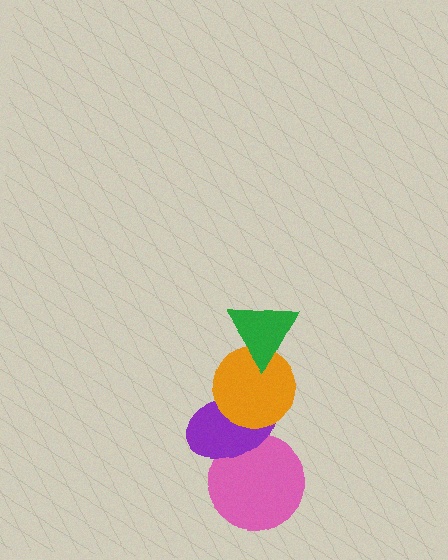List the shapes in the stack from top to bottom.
From top to bottom: the green triangle, the orange circle, the purple ellipse, the pink circle.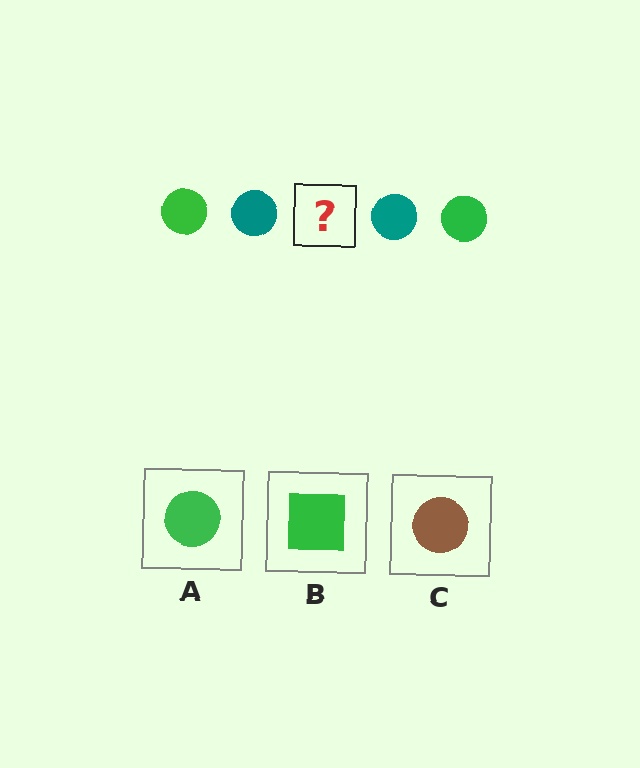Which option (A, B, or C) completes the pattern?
A.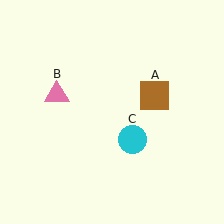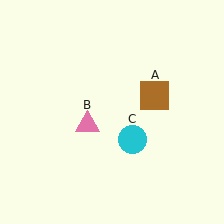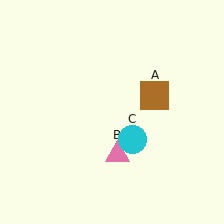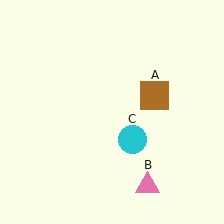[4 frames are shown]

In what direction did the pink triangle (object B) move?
The pink triangle (object B) moved down and to the right.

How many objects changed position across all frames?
1 object changed position: pink triangle (object B).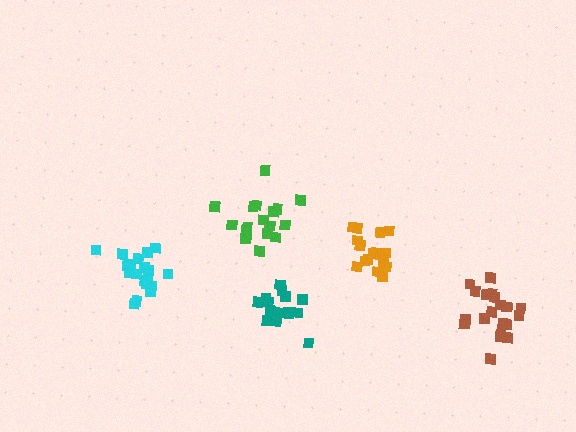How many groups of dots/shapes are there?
There are 5 groups.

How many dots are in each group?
Group 1: 16 dots, Group 2: 21 dots, Group 3: 18 dots, Group 4: 20 dots, Group 5: 16 dots (91 total).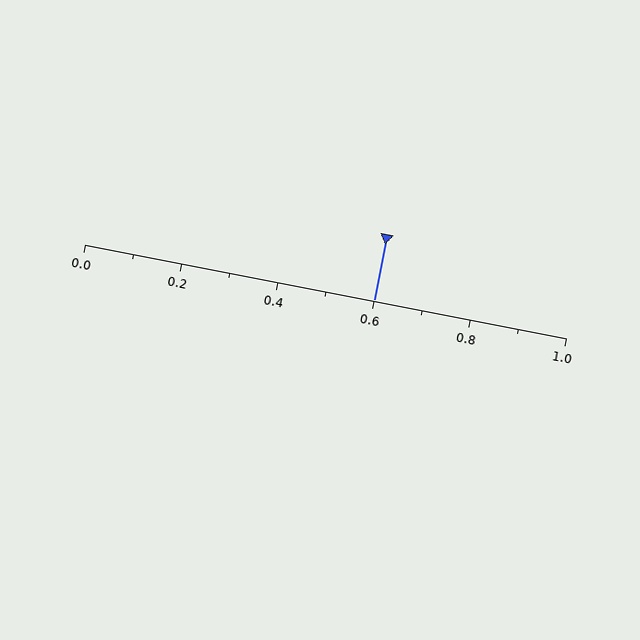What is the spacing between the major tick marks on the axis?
The major ticks are spaced 0.2 apart.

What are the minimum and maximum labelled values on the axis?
The axis runs from 0.0 to 1.0.